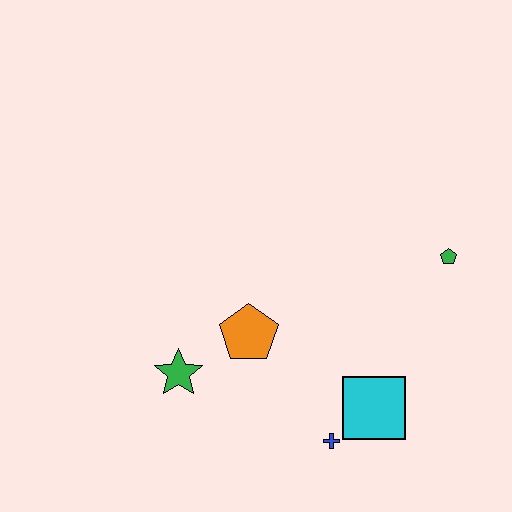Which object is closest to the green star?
The orange pentagon is closest to the green star.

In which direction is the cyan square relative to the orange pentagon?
The cyan square is to the right of the orange pentagon.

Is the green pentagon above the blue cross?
Yes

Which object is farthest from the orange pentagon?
The green pentagon is farthest from the orange pentagon.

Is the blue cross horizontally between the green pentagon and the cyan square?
No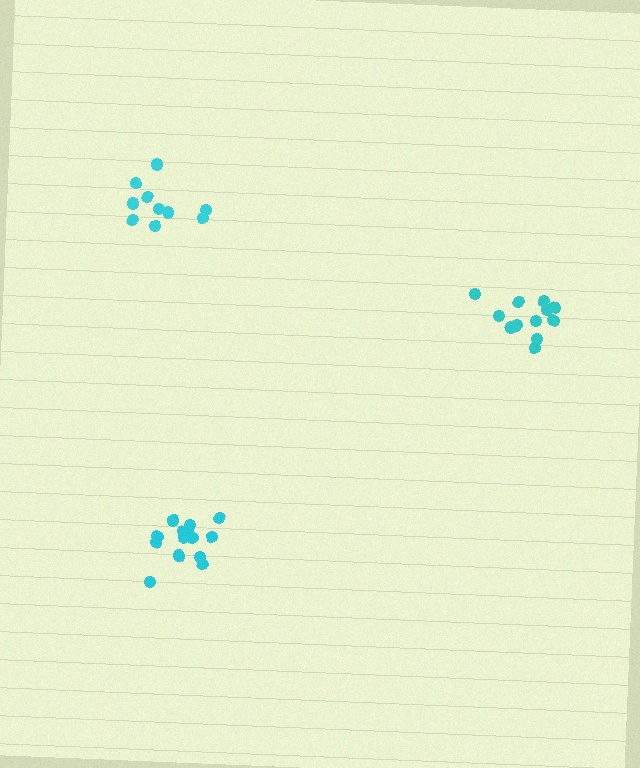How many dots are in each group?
Group 1: 10 dots, Group 2: 13 dots, Group 3: 14 dots (37 total).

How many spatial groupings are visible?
There are 3 spatial groupings.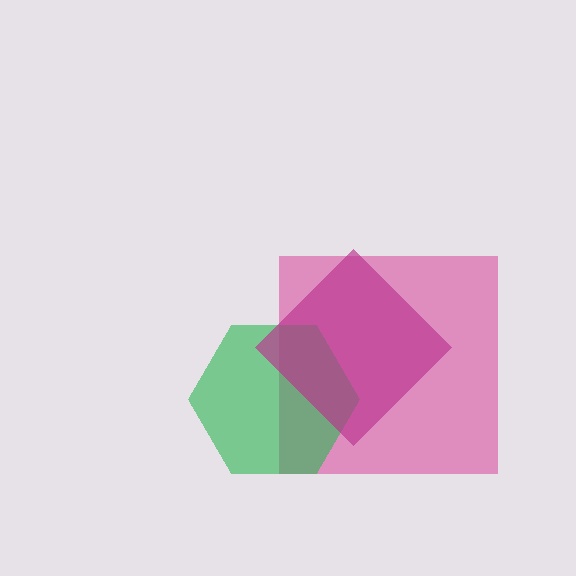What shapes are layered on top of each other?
The layered shapes are: a pink square, a green hexagon, a magenta diamond.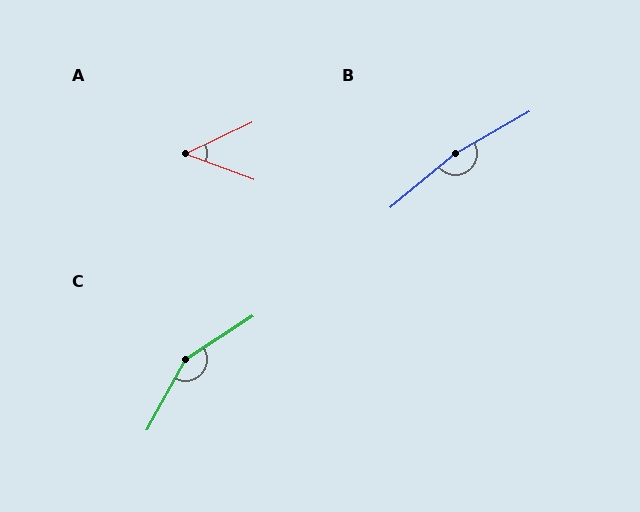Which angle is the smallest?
A, at approximately 45 degrees.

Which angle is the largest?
B, at approximately 170 degrees.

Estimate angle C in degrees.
Approximately 151 degrees.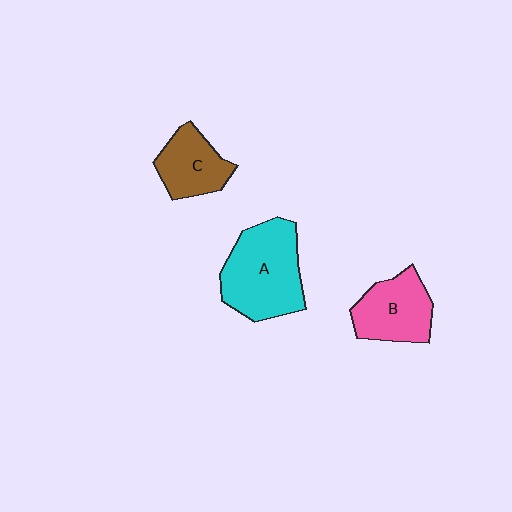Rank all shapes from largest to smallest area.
From largest to smallest: A (cyan), B (pink), C (brown).